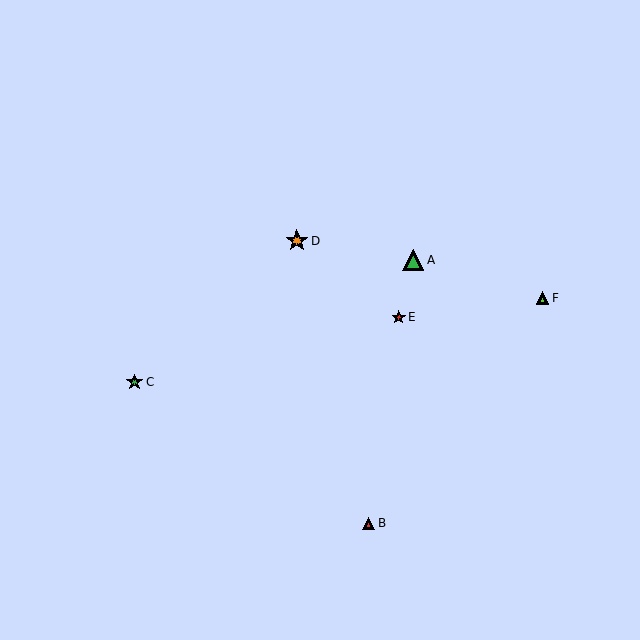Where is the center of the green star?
The center of the green star is at (135, 382).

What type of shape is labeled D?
Shape D is an orange star.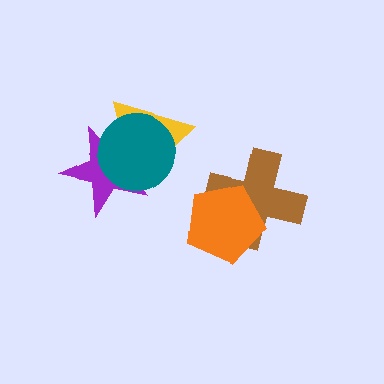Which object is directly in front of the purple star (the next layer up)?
The yellow triangle is directly in front of the purple star.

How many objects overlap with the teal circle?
2 objects overlap with the teal circle.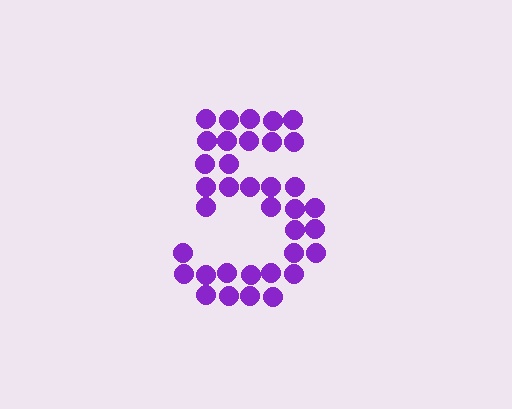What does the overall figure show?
The overall figure shows the digit 5.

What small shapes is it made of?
It is made of small circles.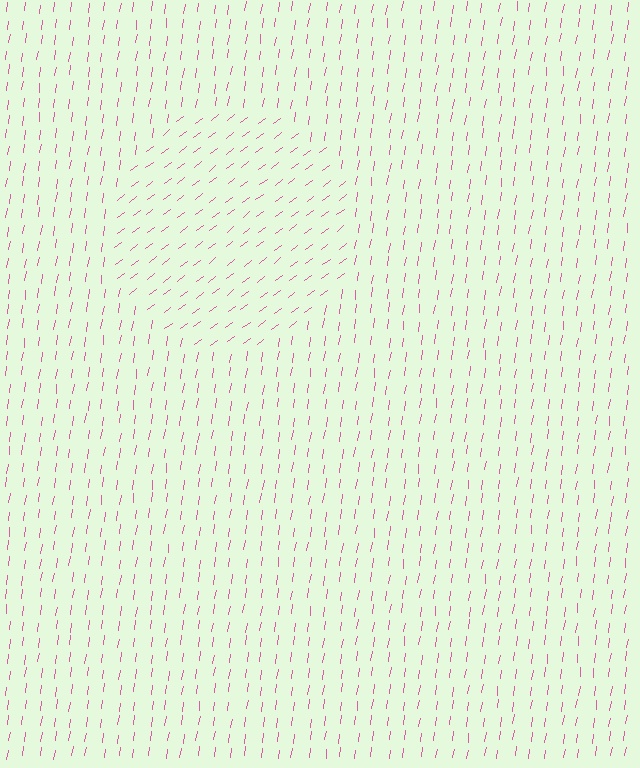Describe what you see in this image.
The image is filled with small pink line segments. A circle region in the image has lines oriented differently from the surrounding lines, creating a visible texture boundary.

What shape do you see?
I see a circle.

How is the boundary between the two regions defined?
The boundary is defined purely by a change in line orientation (approximately 45 degrees difference). All lines are the same color and thickness.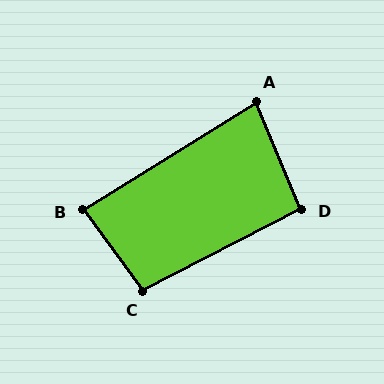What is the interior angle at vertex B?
Approximately 86 degrees (approximately right).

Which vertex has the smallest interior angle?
A, at approximately 81 degrees.